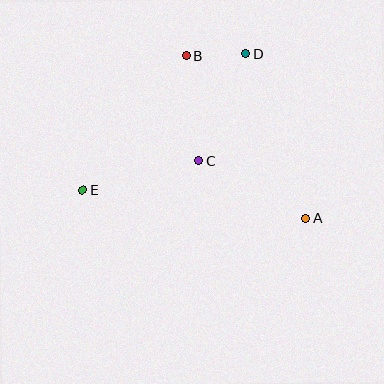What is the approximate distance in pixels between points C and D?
The distance between C and D is approximately 117 pixels.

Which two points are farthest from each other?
Points A and E are farthest from each other.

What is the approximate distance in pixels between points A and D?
The distance between A and D is approximately 175 pixels.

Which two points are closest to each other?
Points B and D are closest to each other.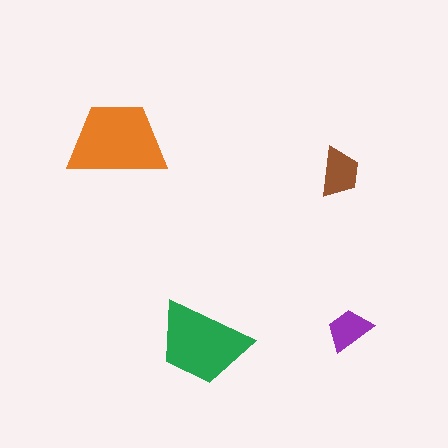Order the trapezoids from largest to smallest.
the orange one, the green one, the brown one, the purple one.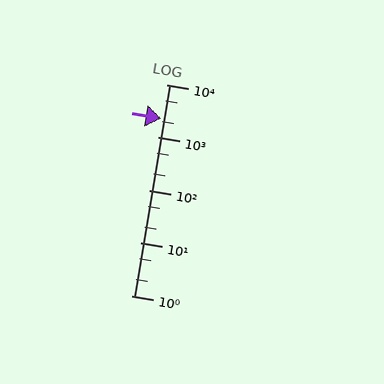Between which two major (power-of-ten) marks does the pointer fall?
The pointer is between 1000 and 10000.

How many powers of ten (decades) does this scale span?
The scale spans 4 decades, from 1 to 10000.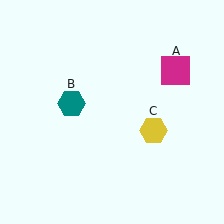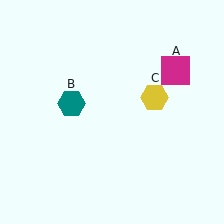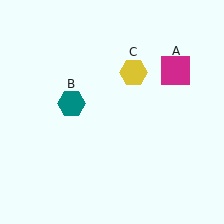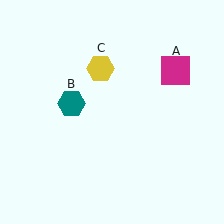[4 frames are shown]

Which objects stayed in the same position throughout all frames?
Magenta square (object A) and teal hexagon (object B) remained stationary.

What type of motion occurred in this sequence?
The yellow hexagon (object C) rotated counterclockwise around the center of the scene.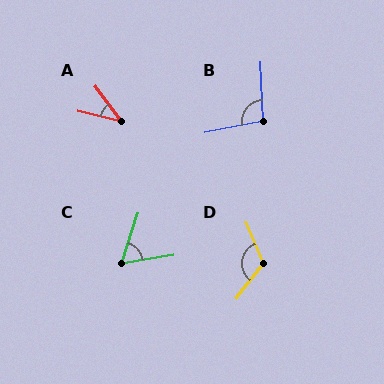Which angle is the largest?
D, at approximately 119 degrees.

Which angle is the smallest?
A, at approximately 40 degrees.